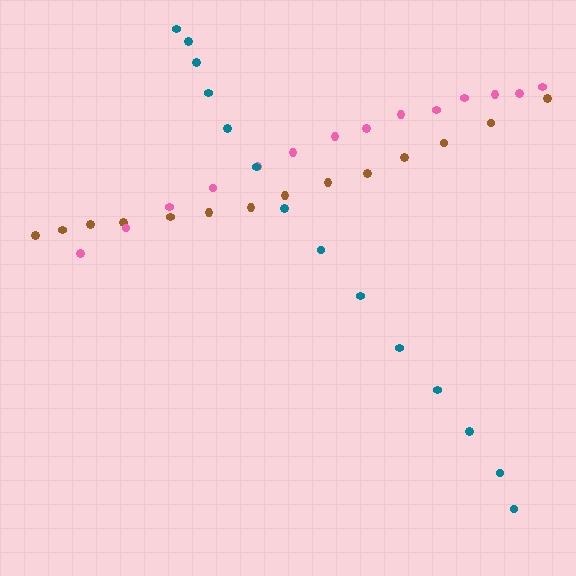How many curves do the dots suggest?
There are 3 distinct paths.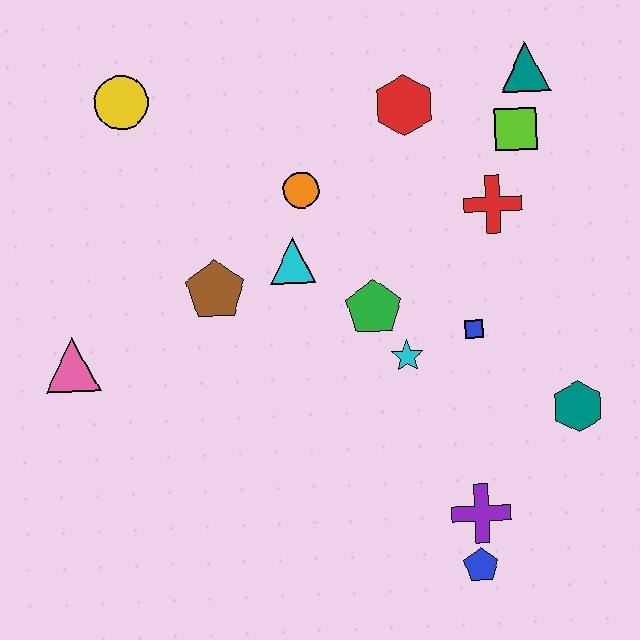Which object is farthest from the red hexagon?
The blue pentagon is farthest from the red hexagon.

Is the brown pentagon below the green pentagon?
No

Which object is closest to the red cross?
The lime square is closest to the red cross.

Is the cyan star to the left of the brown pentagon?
No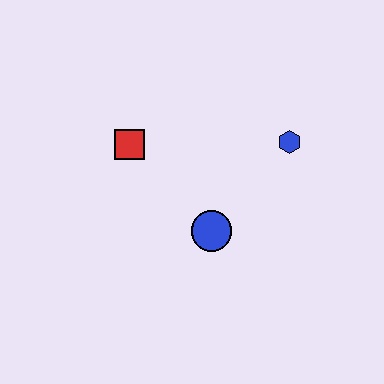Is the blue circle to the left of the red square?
No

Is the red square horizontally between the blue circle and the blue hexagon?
No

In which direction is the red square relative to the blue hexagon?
The red square is to the left of the blue hexagon.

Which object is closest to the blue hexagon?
The blue circle is closest to the blue hexagon.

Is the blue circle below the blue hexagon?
Yes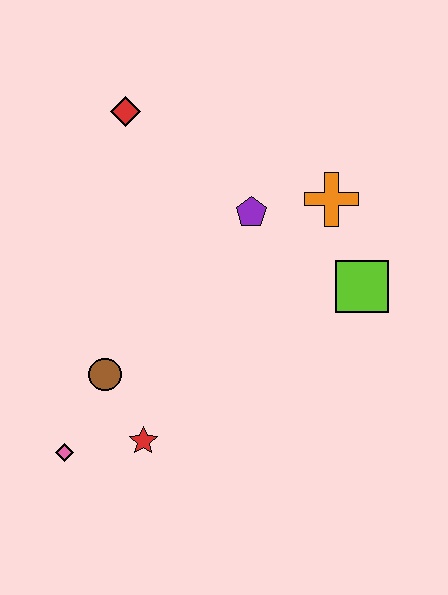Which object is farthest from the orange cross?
The pink diamond is farthest from the orange cross.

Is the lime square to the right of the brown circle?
Yes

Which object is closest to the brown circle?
The red star is closest to the brown circle.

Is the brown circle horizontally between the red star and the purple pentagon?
No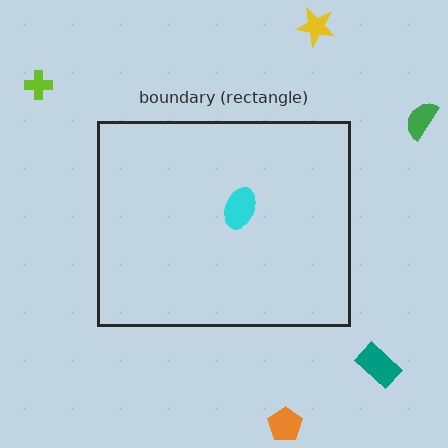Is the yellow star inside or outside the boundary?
Outside.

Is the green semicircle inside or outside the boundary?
Outside.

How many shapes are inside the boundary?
1 inside, 5 outside.